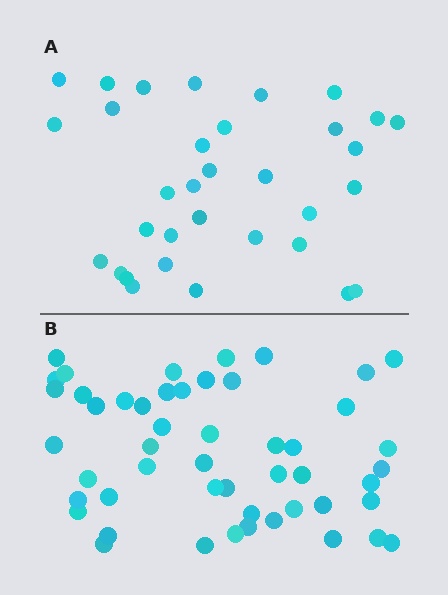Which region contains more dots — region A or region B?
Region B (the bottom region) has more dots.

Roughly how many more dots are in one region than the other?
Region B has approximately 15 more dots than region A.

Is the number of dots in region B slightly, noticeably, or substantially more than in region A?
Region B has substantially more. The ratio is roughly 1.5 to 1.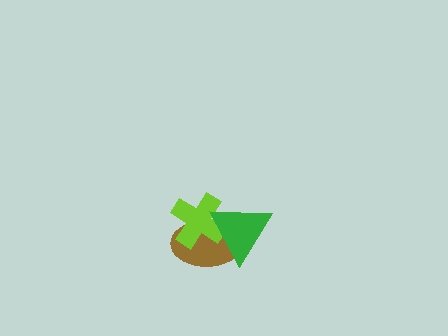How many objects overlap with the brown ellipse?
2 objects overlap with the brown ellipse.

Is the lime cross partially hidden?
Yes, it is partially covered by another shape.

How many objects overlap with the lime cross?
2 objects overlap with the lime cross.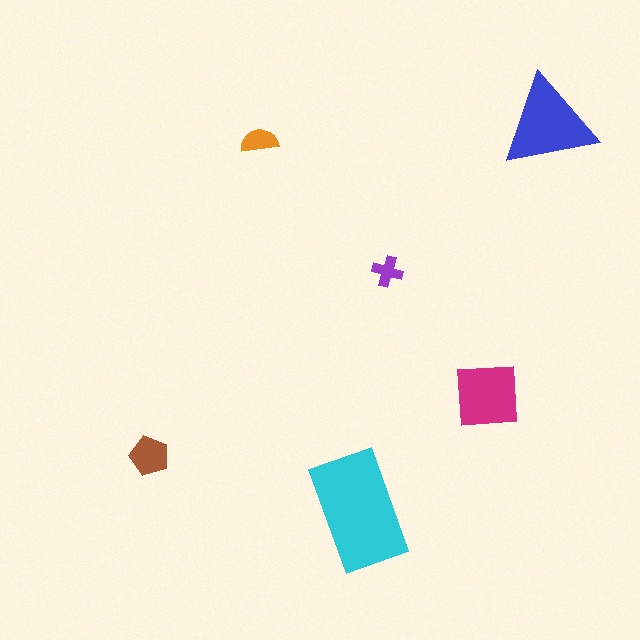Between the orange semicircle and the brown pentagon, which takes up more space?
The brown pentagon.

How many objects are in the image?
There are 6 objects in the image.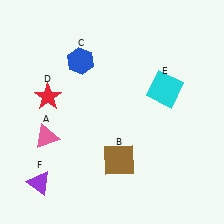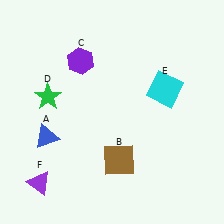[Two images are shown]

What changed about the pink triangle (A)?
In Image 1, A is pink. In Image 2, it changed to blue.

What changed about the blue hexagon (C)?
In Image 1, C is blue. In Image 2, it changed to purple.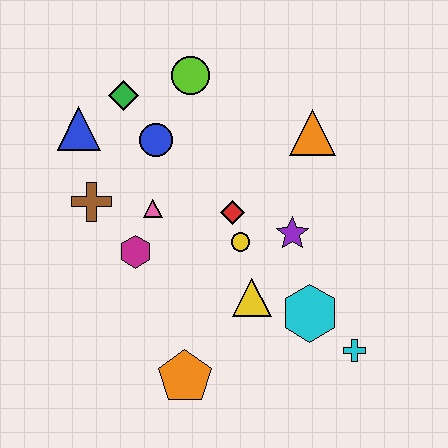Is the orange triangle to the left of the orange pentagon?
No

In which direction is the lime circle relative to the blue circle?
The lime circle is above the blue circle.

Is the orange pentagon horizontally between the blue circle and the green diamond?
No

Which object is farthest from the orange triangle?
The orange pentagon is farthest from the orange triangle.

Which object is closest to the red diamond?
The yellow circle is closest to the red diamond.